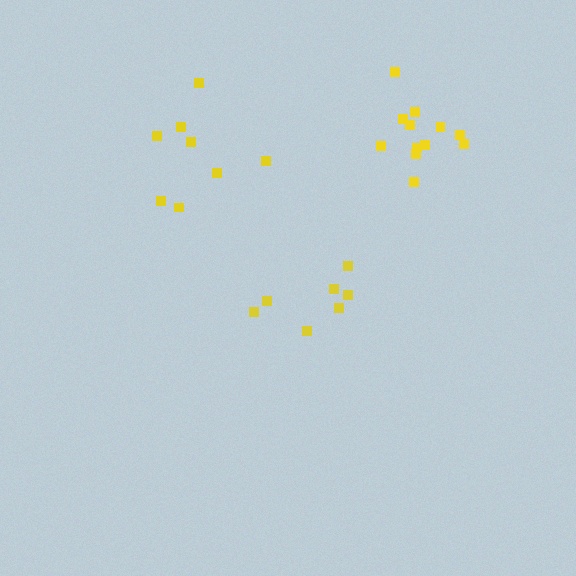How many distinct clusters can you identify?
There are 3 distinct clusters.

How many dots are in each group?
Group 1: 8 dots, Group 2: 7 dots, Group 3: 12 dots (27 total).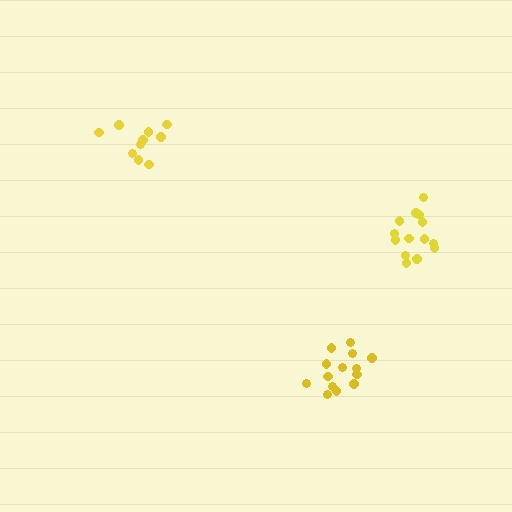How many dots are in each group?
Group 1: 14 dots, Group 2: 10 dots, Group 3: 14 dots (38 total).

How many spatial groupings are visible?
There are 3 spatial groupings.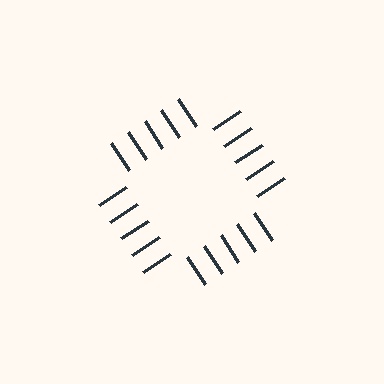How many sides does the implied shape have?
4 sides — the line-ends trace a square.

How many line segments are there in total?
20 — 5 along each of the 4 edges.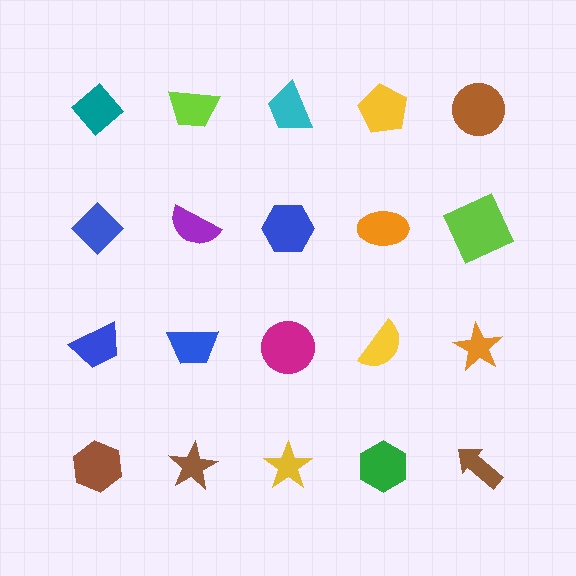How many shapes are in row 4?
5 shapes.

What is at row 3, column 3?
A magenta circle.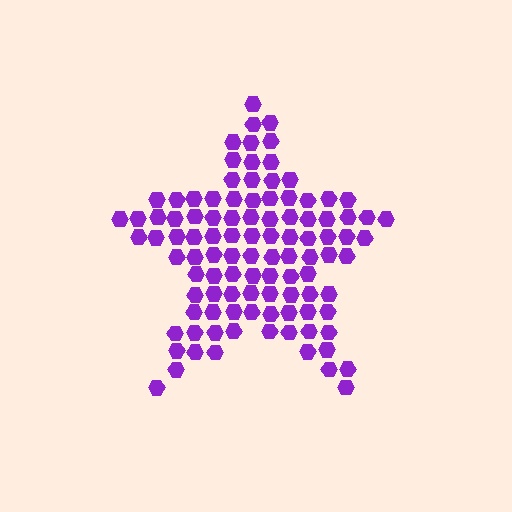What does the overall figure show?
The overall figure shows a star.